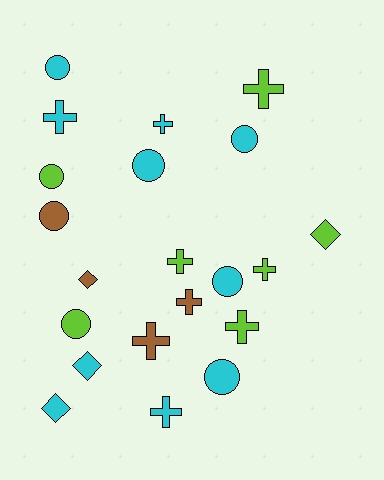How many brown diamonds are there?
There is 1 brown diamond.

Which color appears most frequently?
Cyan, with 10 objects.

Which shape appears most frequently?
Cross, with 9 objects.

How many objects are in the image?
There are 21 objects.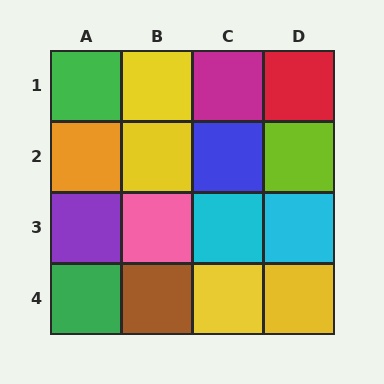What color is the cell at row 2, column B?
Yellow.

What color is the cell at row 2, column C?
Blue.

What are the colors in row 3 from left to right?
Purple, pink, cyan, cyan.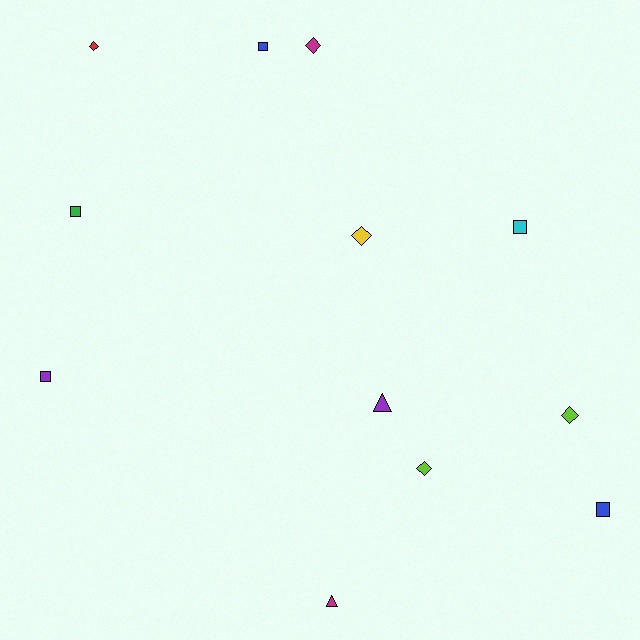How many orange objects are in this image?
There are no orange objects.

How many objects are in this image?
There are 12 objects.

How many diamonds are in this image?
There are 5 diamonds.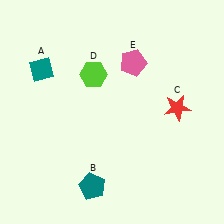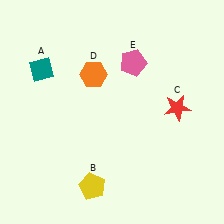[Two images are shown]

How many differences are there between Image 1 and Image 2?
There are 2 differences between the two images.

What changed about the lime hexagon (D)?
In Image 1, D is lime. In Image 2, it changed to orange.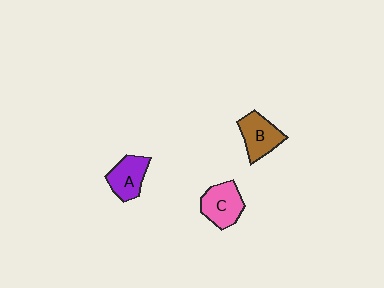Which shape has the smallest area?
Shape A (purple).